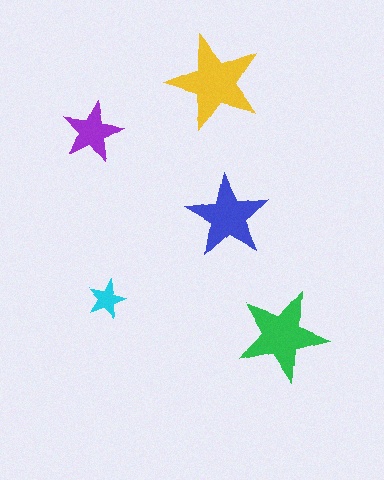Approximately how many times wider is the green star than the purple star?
About 1.5 times wider.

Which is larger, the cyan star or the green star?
The green one.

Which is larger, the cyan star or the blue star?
The blue one.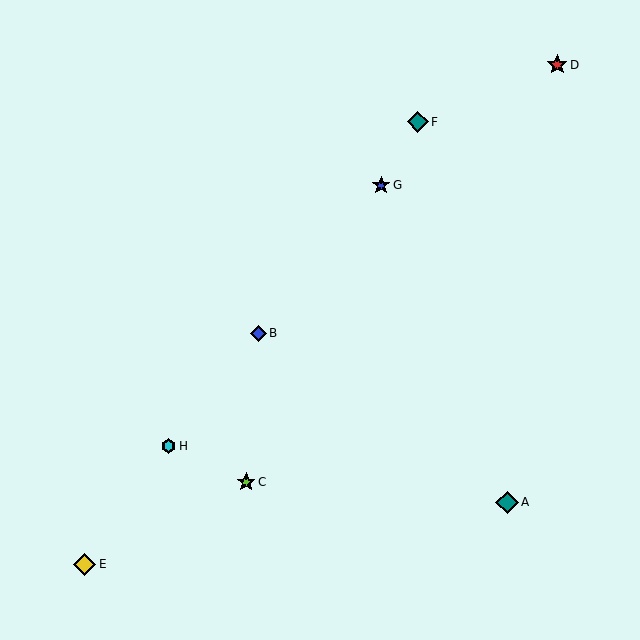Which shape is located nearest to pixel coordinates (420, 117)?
The teal diamond (labeled F) at (418, 122) is nearest to that location.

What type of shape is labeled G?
Shape G is a blue star.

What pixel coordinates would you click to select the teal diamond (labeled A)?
Click at (507, 502) to select the teal diamond A.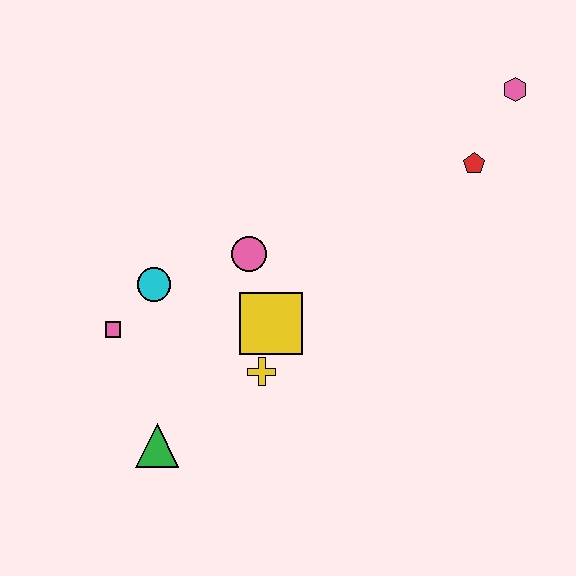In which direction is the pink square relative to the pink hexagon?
The pink square is to the left of the pink hexagon.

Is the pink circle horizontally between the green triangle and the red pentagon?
Yes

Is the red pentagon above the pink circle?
Yes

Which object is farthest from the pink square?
The pink hexagon is farthest from the pink square.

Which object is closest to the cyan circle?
The pink square is closest to the cyan circle.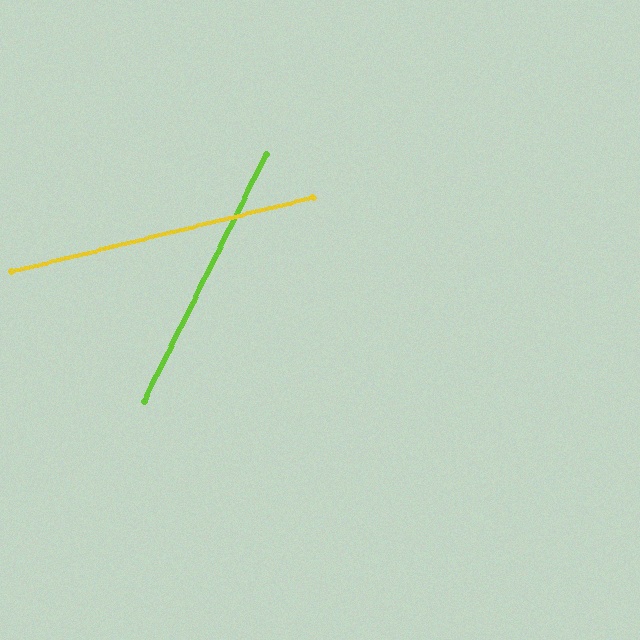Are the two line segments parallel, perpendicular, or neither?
Neither parallel nor perpendicular — they differ by about 50°.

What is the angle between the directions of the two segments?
Approximately 50 degrees.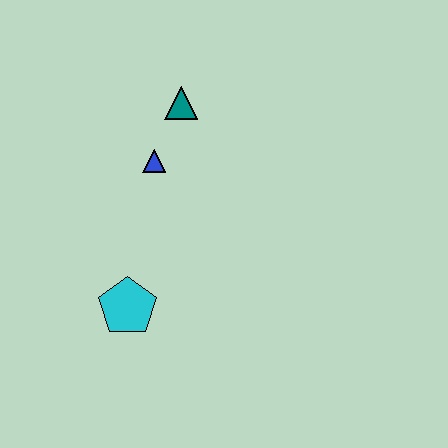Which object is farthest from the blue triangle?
The cyan pentagon is farthest from the blue triangle.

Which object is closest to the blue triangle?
The teal triangle is closest to the blue triangle.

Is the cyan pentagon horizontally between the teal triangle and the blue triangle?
No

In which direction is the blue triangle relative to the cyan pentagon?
The blue triangle is above the cyan pentagon.